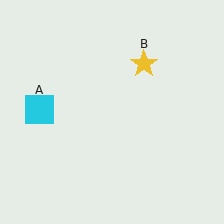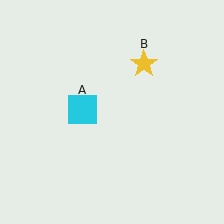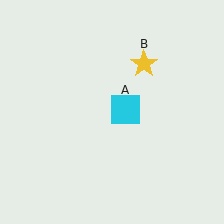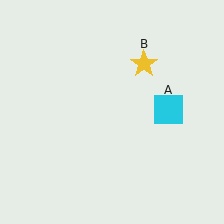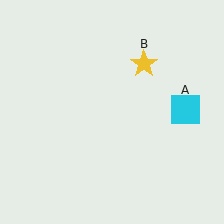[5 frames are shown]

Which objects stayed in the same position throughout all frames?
Yellow star (object B) remained stationary.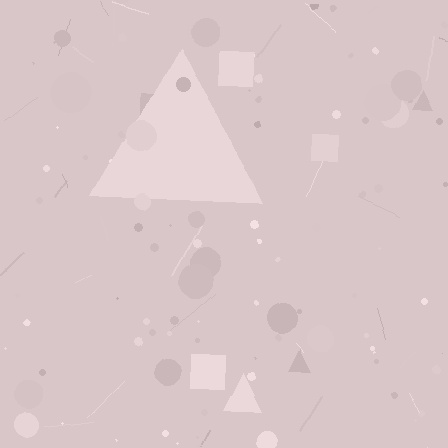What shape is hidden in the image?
A triangle is hidden in the image.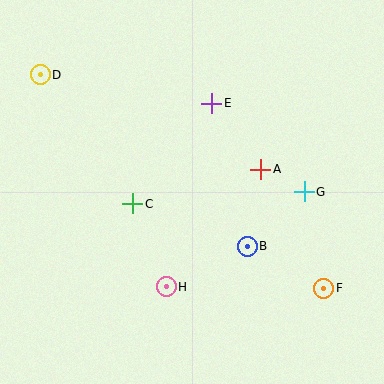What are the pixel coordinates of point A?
Point A is at (261, 169).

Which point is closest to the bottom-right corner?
Point F is closest to the bottom-right corner.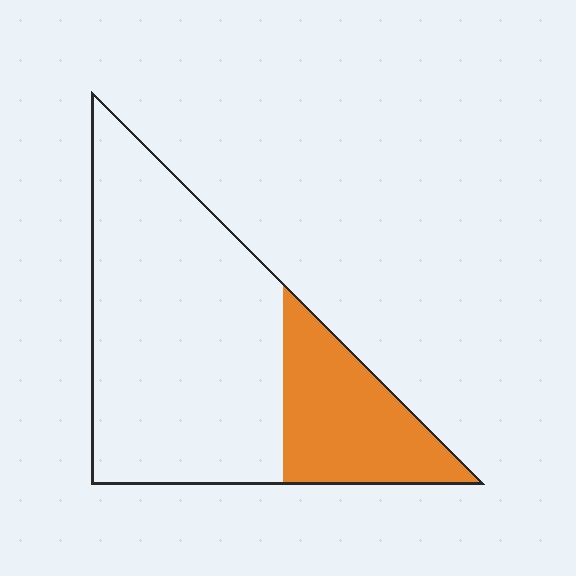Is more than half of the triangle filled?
No.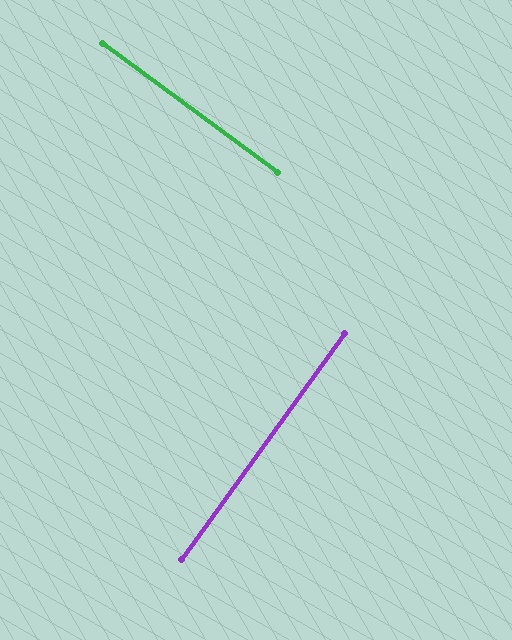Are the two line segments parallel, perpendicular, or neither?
Perpendicular — they meet at approximately 89°.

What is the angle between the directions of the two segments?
Approximately 89 degrees.